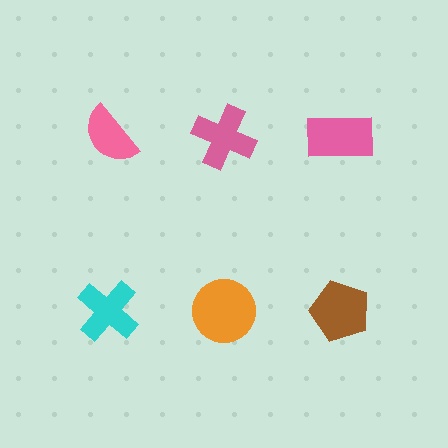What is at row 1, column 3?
A pink rectangle.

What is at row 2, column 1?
A cyan cross.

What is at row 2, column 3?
A brown pentagon.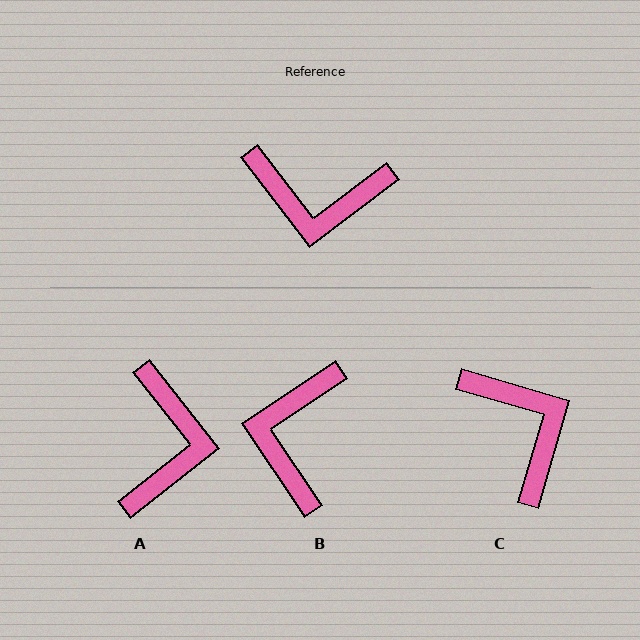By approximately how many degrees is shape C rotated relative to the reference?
Approximately 127 degrees counter-clockwise.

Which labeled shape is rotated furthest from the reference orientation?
C, about 127 degrees away.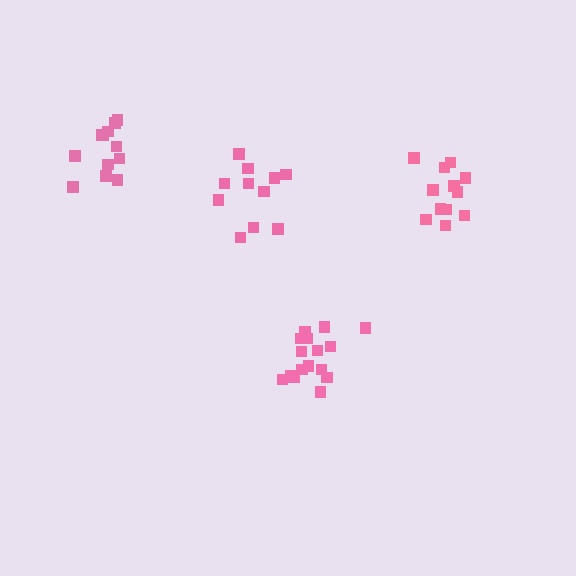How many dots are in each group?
Group 1: 12 dots, Group 2: 12 dots, Group 3: 11 dots, Group 4: 16 dots (51 total).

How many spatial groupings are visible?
There are 4 spatial groupings.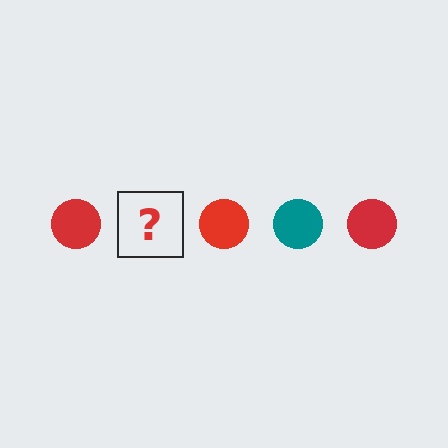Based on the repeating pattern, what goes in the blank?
The blank should be a teal circle.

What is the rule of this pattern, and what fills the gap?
The rule is that the pattern cycles through red, teal circles. The gap should be filled with a teal circle.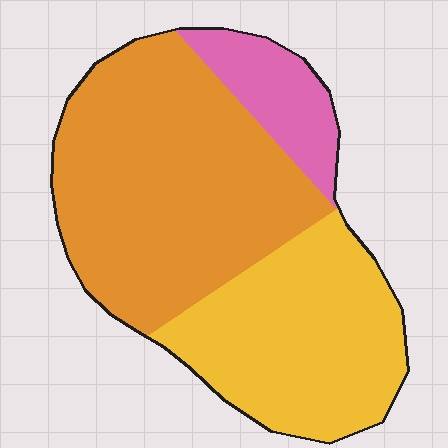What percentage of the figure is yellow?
Yellow takes up between a quarter and a half of the figure.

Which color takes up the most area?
Orange, at roughly 50%.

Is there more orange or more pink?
Orange.